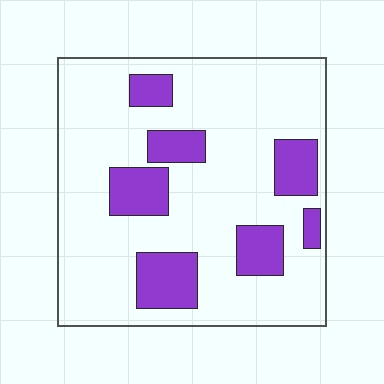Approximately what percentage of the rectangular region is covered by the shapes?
Approximately 20%.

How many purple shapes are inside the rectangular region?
7.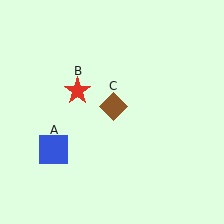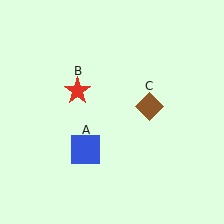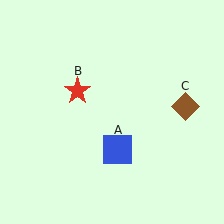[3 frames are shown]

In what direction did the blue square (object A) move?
The blue square (object A) moved right.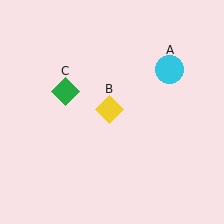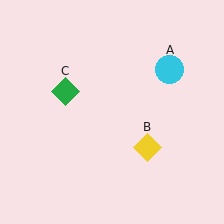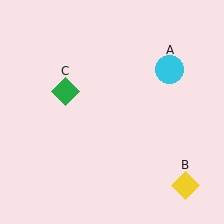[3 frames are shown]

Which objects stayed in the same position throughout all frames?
Cyan circle (object A) and green diamond (object C) remained stationary.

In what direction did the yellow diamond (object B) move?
The yellow diamond (object B) moved down and to the right.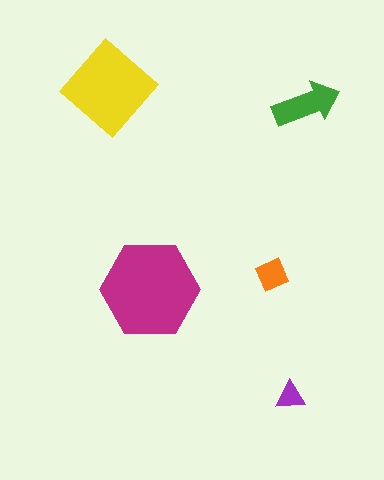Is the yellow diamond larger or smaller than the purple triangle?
Larger.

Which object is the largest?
The magenta hexagon.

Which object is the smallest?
The purple triangle.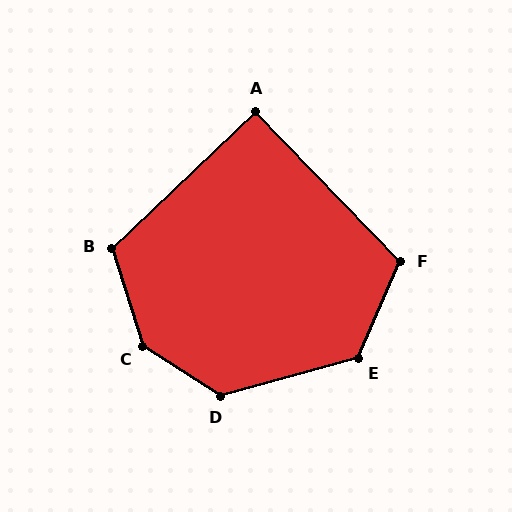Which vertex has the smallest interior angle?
A, at approximately 90 degrees.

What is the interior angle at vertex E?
Approximately 129 degrees (obtuse).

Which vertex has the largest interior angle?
C, at approximately 141 degrees.